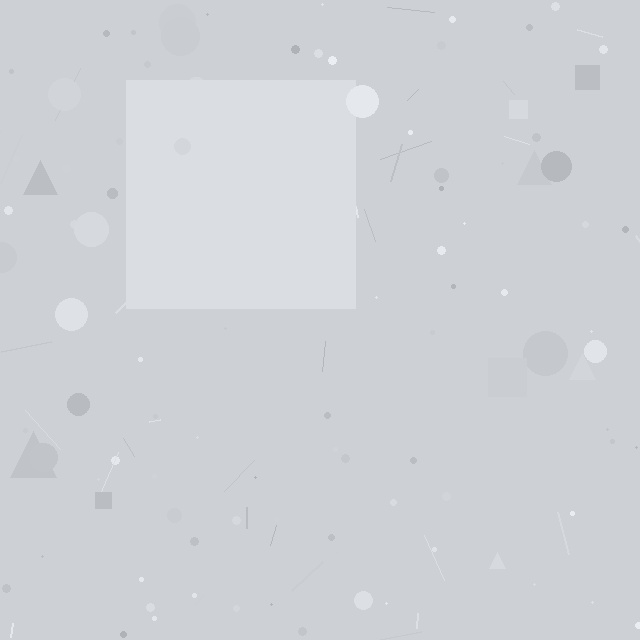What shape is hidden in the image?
A square is hidden in the image.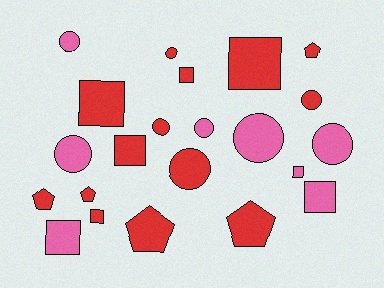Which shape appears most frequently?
Circle, with 9 objects.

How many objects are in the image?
There are 22 objects.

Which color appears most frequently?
Red, with 14 objects.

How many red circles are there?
There are 4 red circles.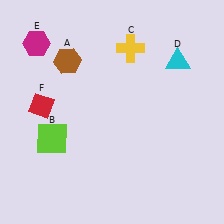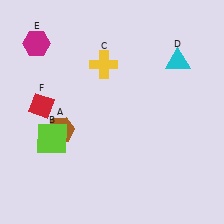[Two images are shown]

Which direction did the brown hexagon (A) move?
The brown hexagon (A) moved down.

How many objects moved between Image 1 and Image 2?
2 objects moved between the two images.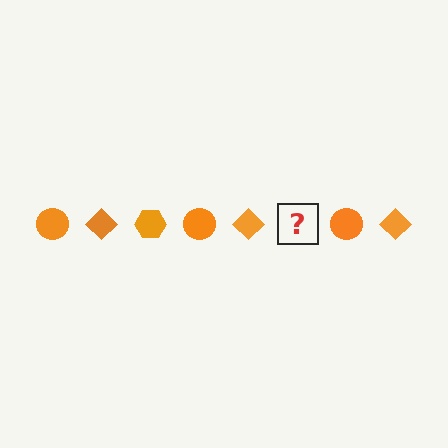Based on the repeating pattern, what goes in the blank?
The blank should be an orange hexagon.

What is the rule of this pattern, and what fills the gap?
The rule is that the pattern cycles through circle, diamond, hexagon shapes in orange. The gap should be filled with an orange hexagon.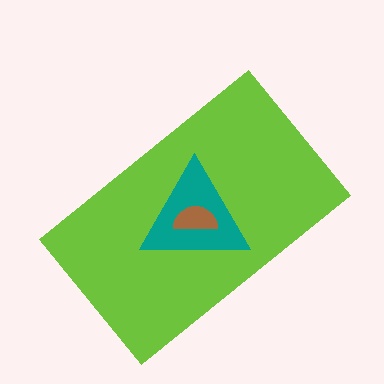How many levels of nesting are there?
3.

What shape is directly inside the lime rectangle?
The teal triangle.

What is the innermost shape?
The brown semicircle.